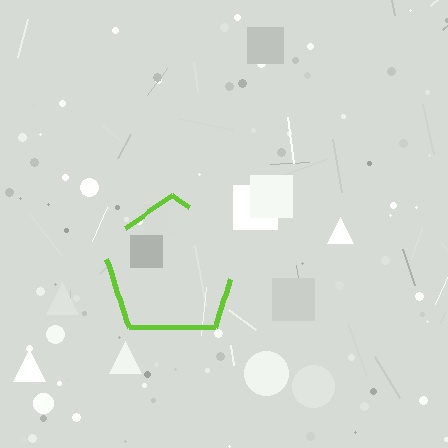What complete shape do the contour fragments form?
The contour fragments form a pentagon.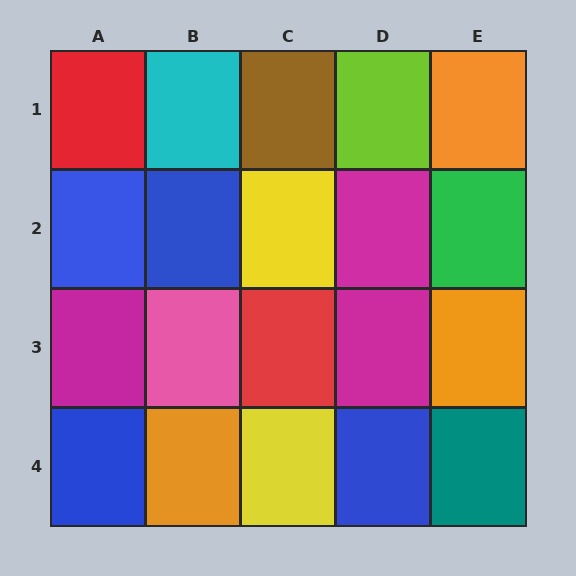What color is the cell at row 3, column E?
Orange.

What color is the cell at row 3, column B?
Pink.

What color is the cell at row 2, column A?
Blue.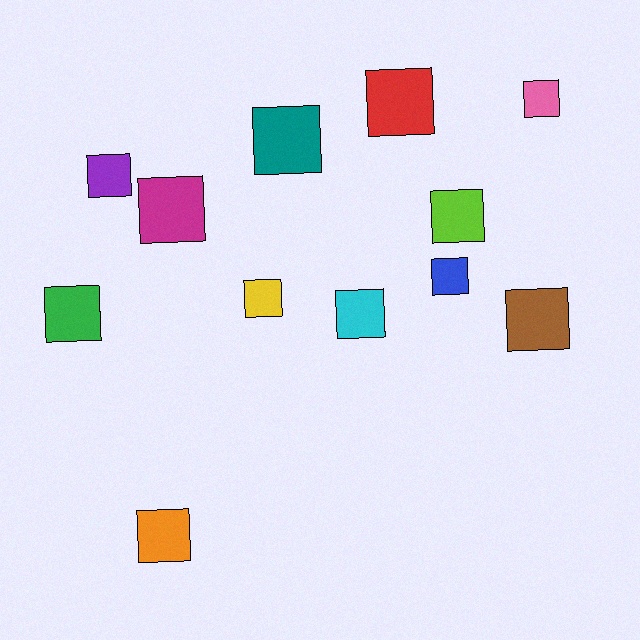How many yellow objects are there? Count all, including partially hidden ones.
There is 1 yellow object.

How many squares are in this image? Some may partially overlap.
There are 12 squares.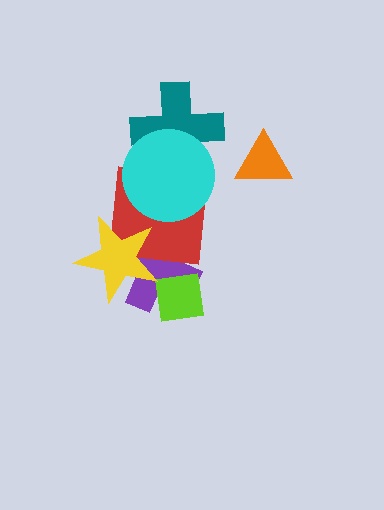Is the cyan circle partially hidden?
No, no other shape covers it.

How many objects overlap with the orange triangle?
0 objects overlap with the orange triangle.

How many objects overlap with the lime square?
1 object overlaps with the lime square.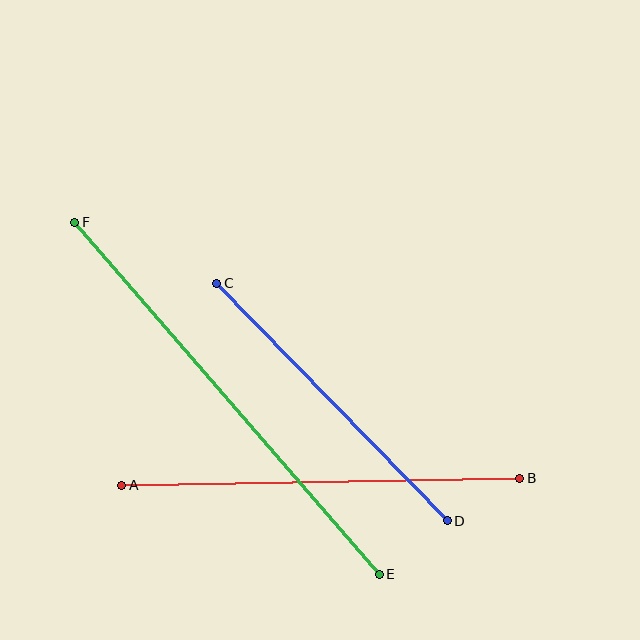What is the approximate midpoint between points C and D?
The midpoint is at approximately (332, 402) pixels.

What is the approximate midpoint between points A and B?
The midpoint is at approximately (321, 482) pixels.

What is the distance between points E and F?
The distance is approximately 465 pixels.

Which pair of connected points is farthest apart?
Points E and F are farthest apart.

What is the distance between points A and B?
The distance is approximately 398 pixels.